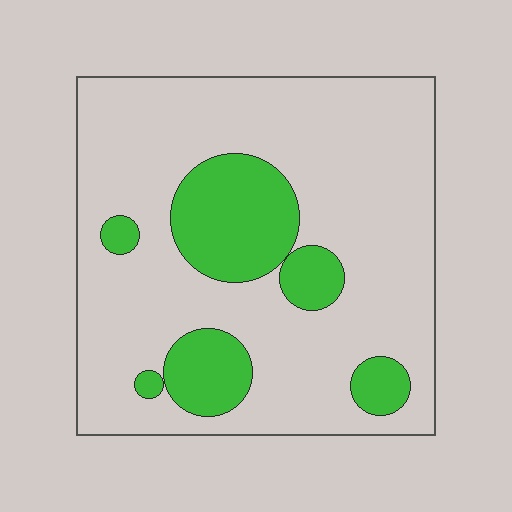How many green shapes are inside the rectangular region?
6.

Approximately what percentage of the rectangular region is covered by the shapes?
Approximately 20%.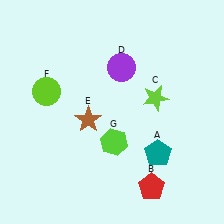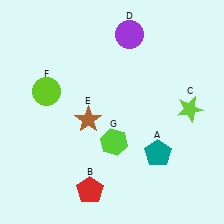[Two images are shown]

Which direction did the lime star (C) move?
The lime star (C) moved right.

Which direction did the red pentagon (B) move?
The red pentagon (B) moved left.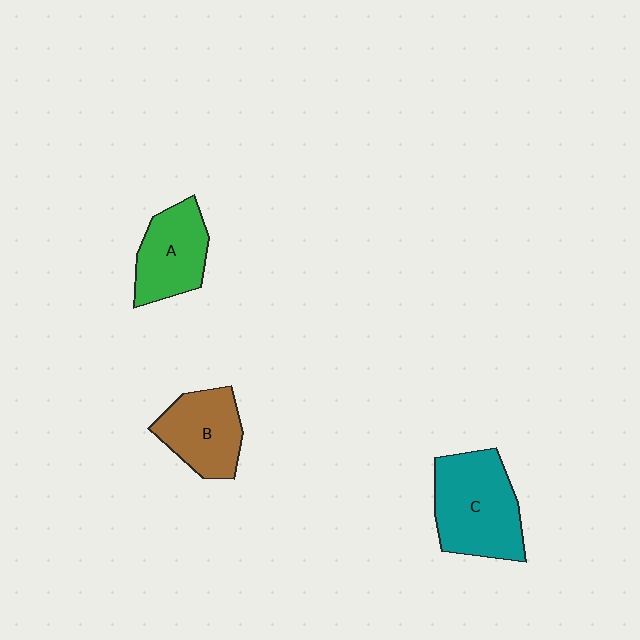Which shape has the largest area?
Shape C (teal).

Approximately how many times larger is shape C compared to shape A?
Approximately 1.4 times.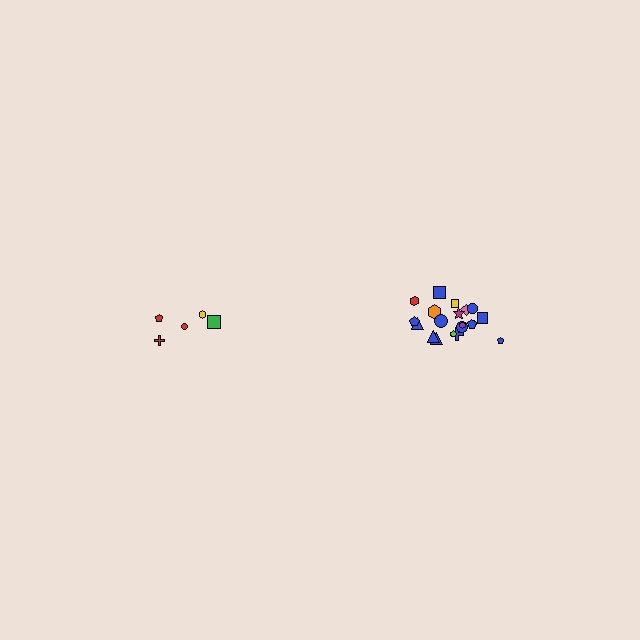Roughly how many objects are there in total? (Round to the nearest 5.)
Roughly 25 objects in total.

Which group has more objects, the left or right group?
The right group.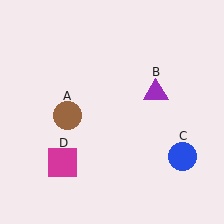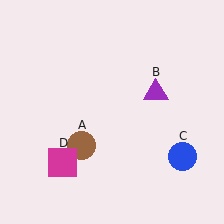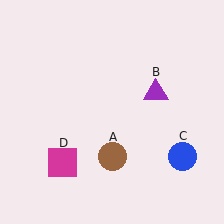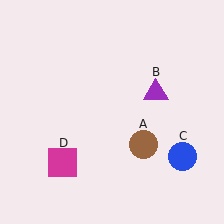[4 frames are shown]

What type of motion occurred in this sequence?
The brown circle (object A) rotated counterclockwise around the center of the scene.